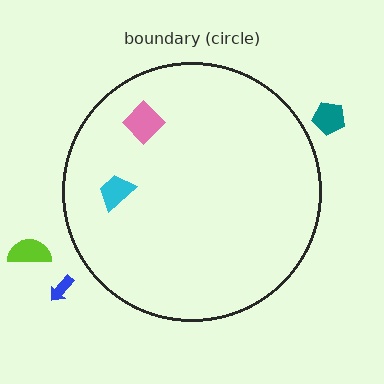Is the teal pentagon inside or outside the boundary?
Outside.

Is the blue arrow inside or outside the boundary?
Outside.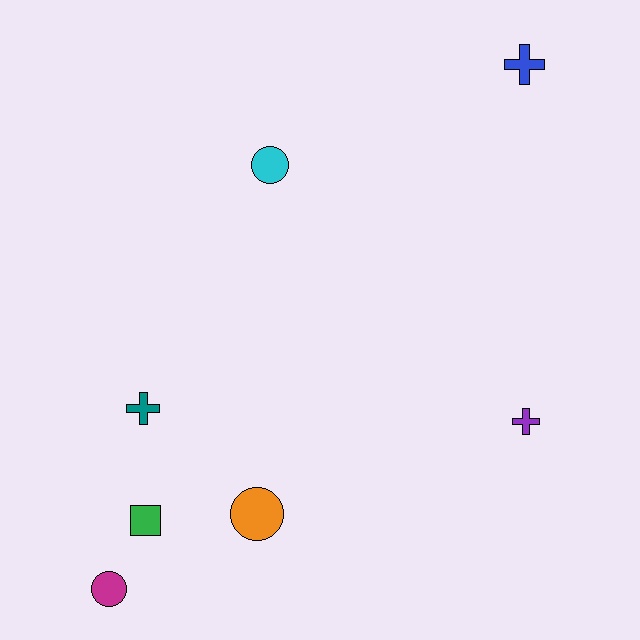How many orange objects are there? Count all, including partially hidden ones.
There is 1 orange object.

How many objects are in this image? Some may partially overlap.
There are 7 objects.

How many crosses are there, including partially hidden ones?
There are 3 crosses.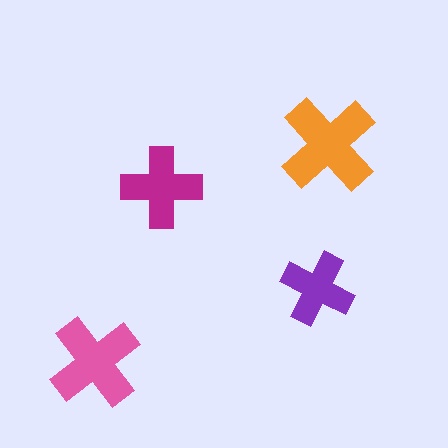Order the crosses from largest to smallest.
the orange one, the pink one, the magenta one, the purple one.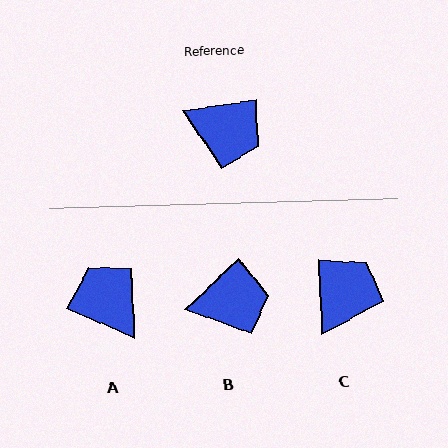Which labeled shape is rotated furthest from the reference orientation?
A, about 148 degrees away.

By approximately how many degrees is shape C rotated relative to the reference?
Approximately 84 degrees counter-clockwise.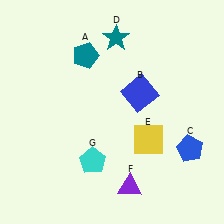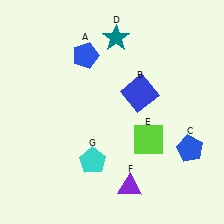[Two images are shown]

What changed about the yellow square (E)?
In Image 1, E is yellow. In Image 2, it changed to lime.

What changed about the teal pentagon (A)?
In Image 1, A is teal. In Image 2, it changed to blue.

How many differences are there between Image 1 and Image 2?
There are 2 differences between the two images.